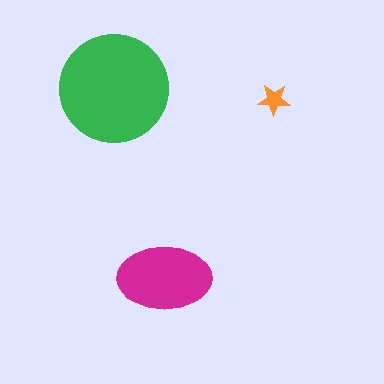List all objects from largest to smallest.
The green circle, the magenta ellipse, the orange star.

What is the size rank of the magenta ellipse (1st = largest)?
2nd.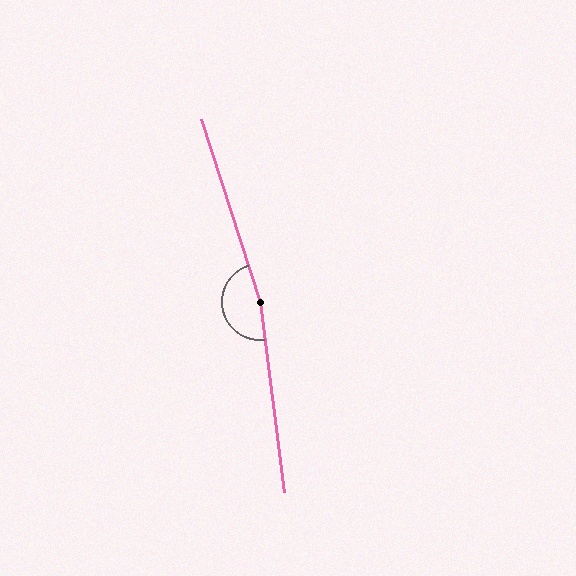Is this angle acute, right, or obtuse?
It is obtuse.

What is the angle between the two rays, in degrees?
Approximately 169 degrees.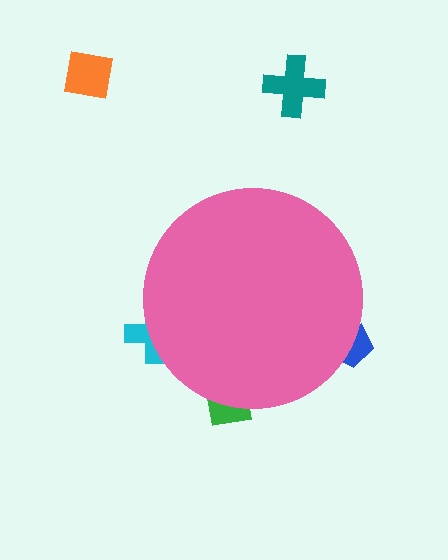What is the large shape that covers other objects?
A pink circle.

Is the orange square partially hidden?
No, the orange square is fully visible.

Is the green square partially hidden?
Yes, the green square is partially hidden behind the pink circle.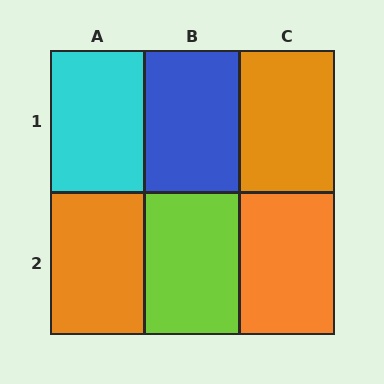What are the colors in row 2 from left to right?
Orange, lime, orange.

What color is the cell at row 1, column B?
Blue.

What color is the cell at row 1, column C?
Orange.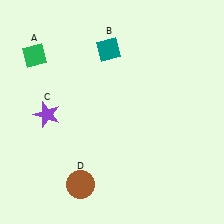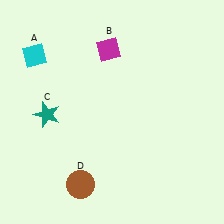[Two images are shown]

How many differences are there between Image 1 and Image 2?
There are 3 differences between the two images.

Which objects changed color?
A changed from green to cyan. B changed from teal to magenta. C changed from purple to teal.